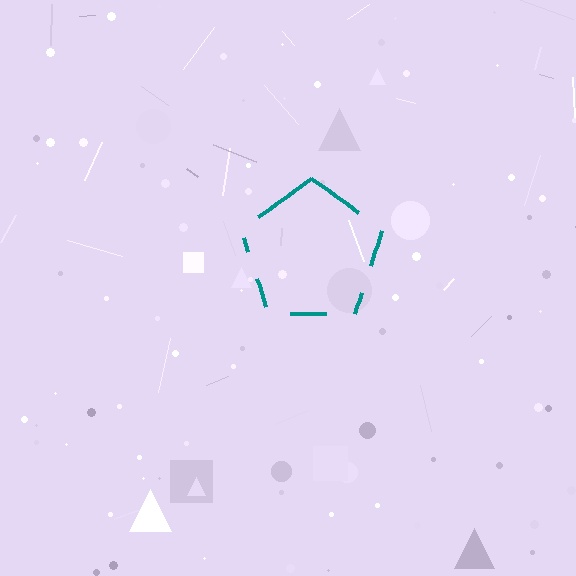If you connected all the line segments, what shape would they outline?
They would outline a pentagon.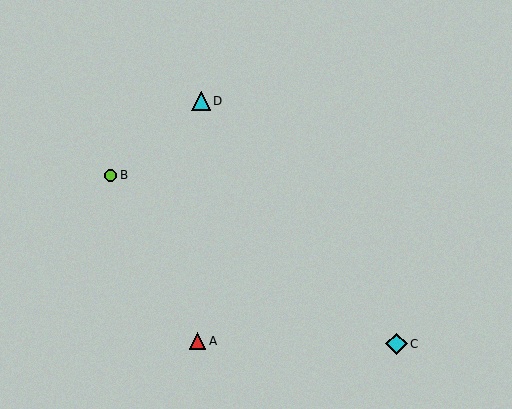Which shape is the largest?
The cyan diamond (labeled C) is the largest.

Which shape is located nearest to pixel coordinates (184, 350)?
The red triangle (labeled A) at (197, 341) is nearest to that location.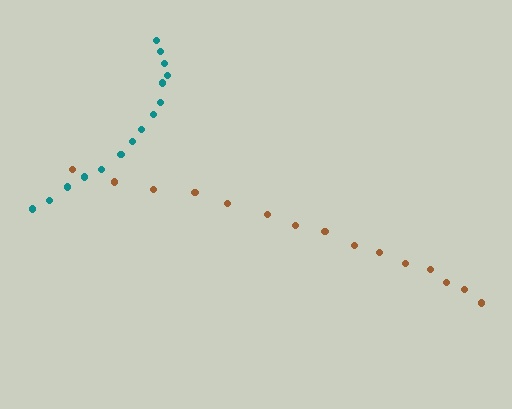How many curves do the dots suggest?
There are 2 distinct paths.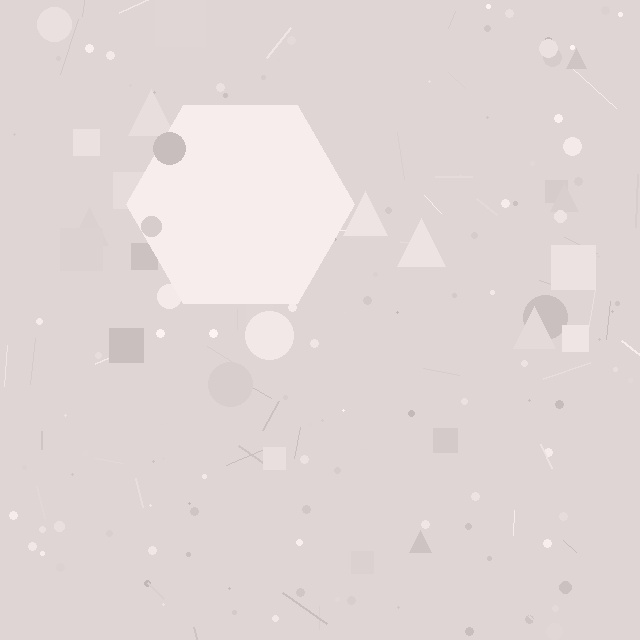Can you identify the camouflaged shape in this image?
The camouflaged shape is a hexagon.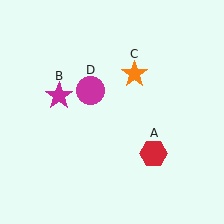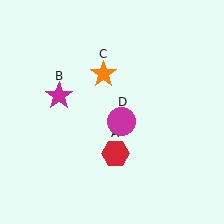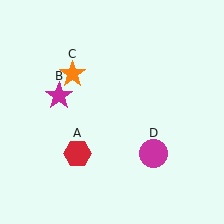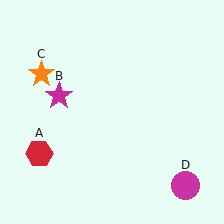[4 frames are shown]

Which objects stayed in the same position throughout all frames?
Magenta star (object B) remained stationary.